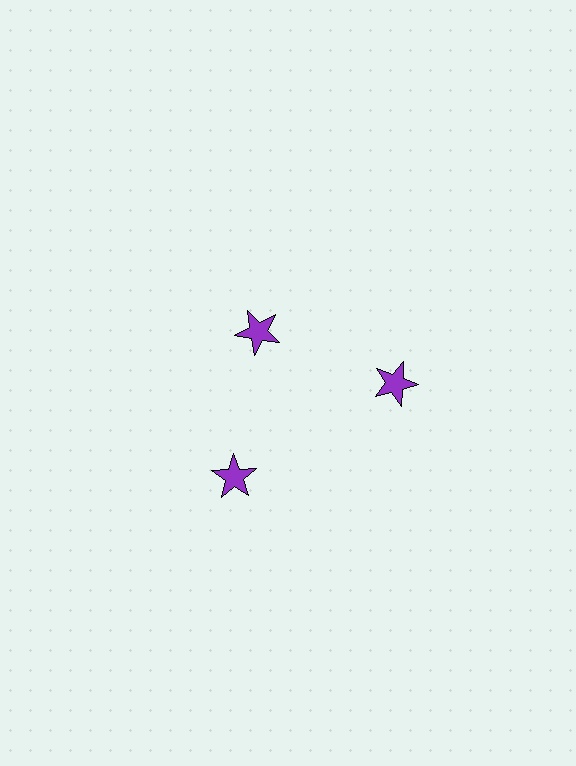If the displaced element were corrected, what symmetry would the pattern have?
It would have 3-fold rotational symmetry — the pattern would map onto itself every 120 degrees.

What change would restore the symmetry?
The symmetry would be restored by moving it outward, back onto the ring so that all 3 stars sit at equal angles and equal distance from the center.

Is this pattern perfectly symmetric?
No. The 3 purple stars are arranged in a ring, but one element near the 11 o'clock position is pulled inward toward the center, breaking the 3-fold rotational symmetry.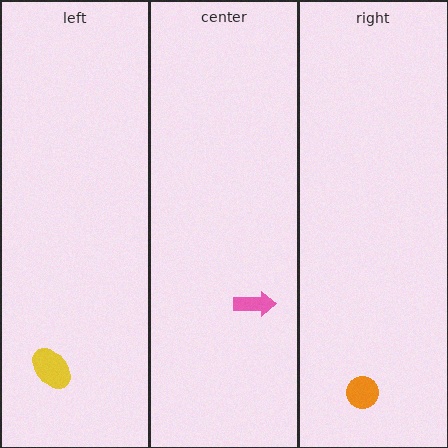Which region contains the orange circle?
The right region.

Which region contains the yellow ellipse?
The left region.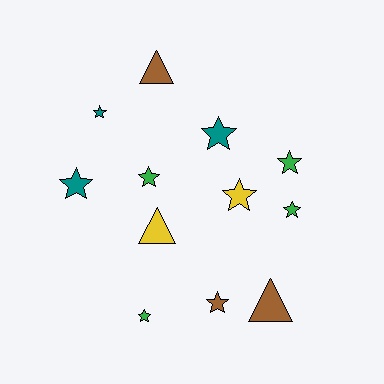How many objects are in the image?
There are 12 objects.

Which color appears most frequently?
Green, with 4 objects.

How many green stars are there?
There are 4 green stars.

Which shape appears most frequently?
Star, with 9 objects.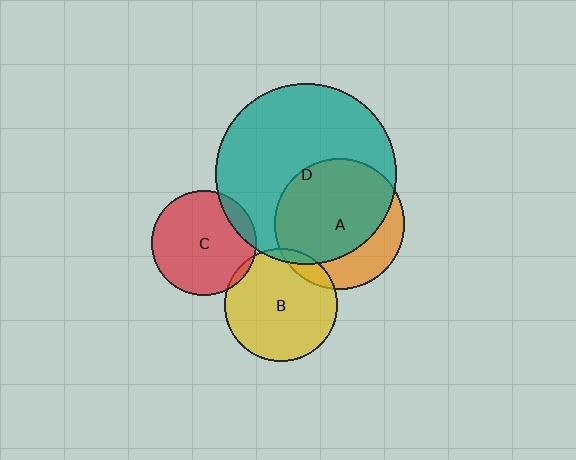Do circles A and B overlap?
Yes.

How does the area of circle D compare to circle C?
Approximately 2.9 times.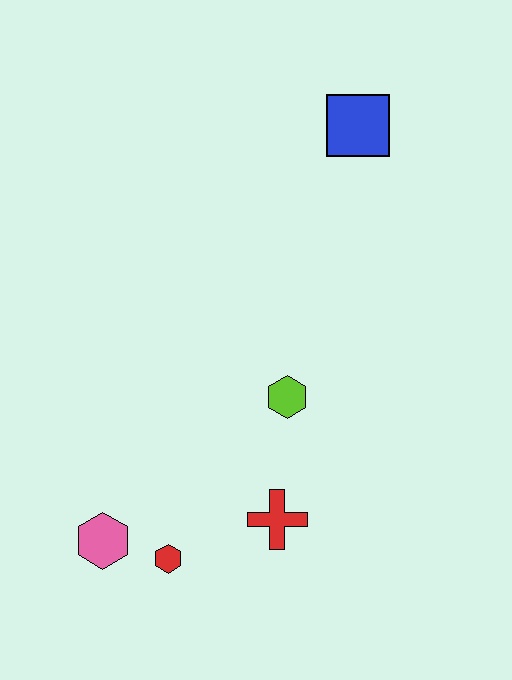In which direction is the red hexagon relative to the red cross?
The red hexagon is to the left of the red cross.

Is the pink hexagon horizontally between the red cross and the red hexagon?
No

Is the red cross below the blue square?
Yes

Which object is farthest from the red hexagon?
The blue square is farthest from the red hexagon.